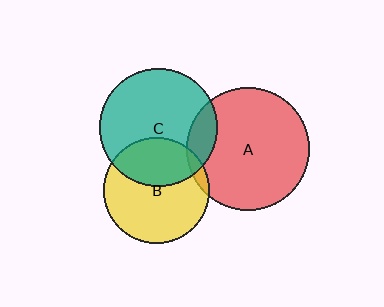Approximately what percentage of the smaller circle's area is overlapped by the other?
Approximately 35%.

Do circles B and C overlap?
Yes.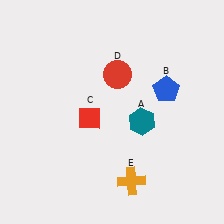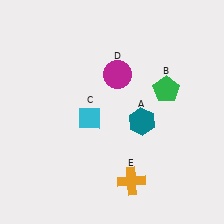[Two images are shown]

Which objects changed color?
B changed from blue to green. C changed from red to cyan. D changed from red to magenta.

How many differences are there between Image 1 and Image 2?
There are 3 differences between the two images.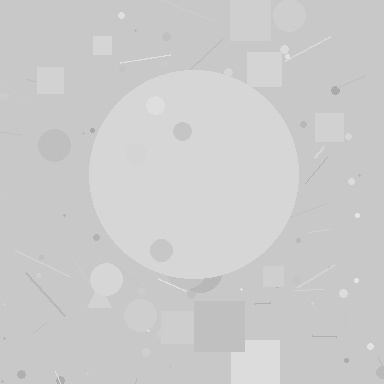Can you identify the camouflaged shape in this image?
The camouflaged shape is a circle.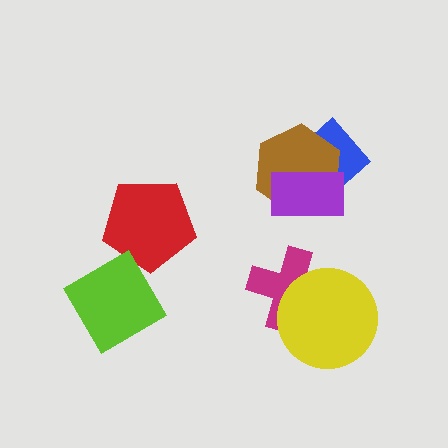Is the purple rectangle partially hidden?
No, no other shape covers it.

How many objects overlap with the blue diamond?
2 objects overlap with the blue diamond.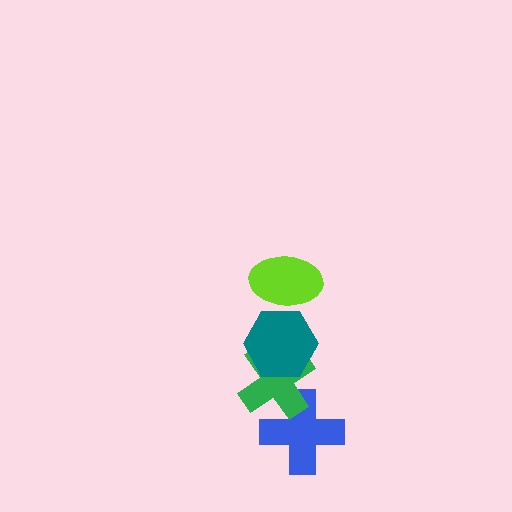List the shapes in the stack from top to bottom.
From top to bottom: the lime ellipse, the teal hexagon, the green cross, the blue cross.